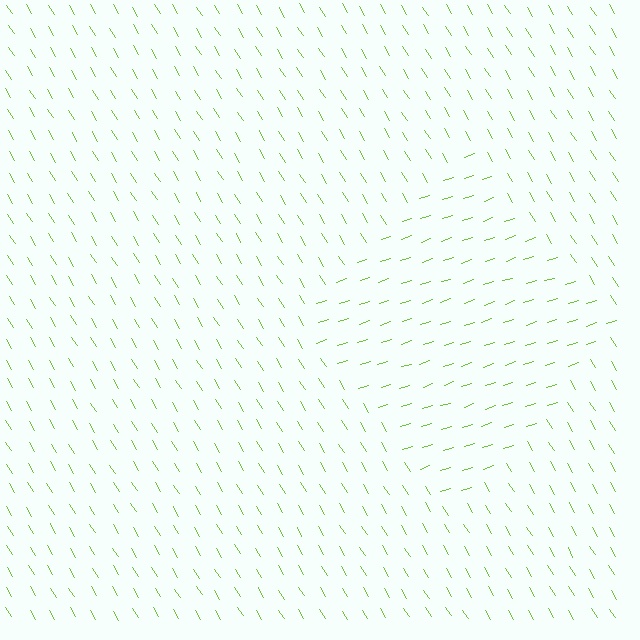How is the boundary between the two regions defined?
The boundary is defined purely by a change in line orientation (approximately 77 degrees difference). All lines are the same color and thickness.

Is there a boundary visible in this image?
Yes, there is a texture boundary formed by a change in line orientation.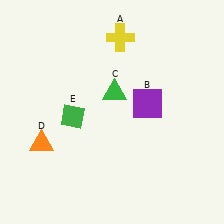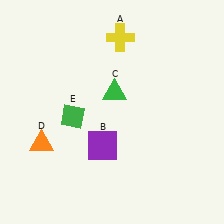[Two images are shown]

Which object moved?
The purple square (B) moved left.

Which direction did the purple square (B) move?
The purple square (B) moved left.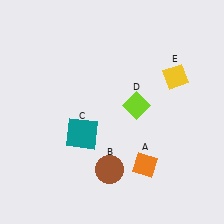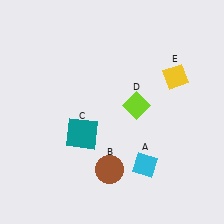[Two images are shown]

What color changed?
The diamond (A) changed from orange in Image 1 to cyan in Image 2.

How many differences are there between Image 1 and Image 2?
There is 1 difference between the two images.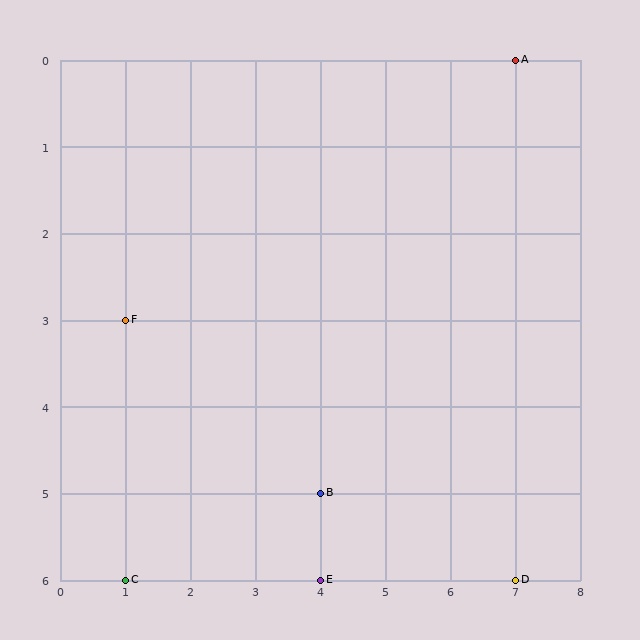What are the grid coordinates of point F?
Point F is at grid coordinates (1, 3).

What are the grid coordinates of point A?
Point A is at grid coordinates (7, 0).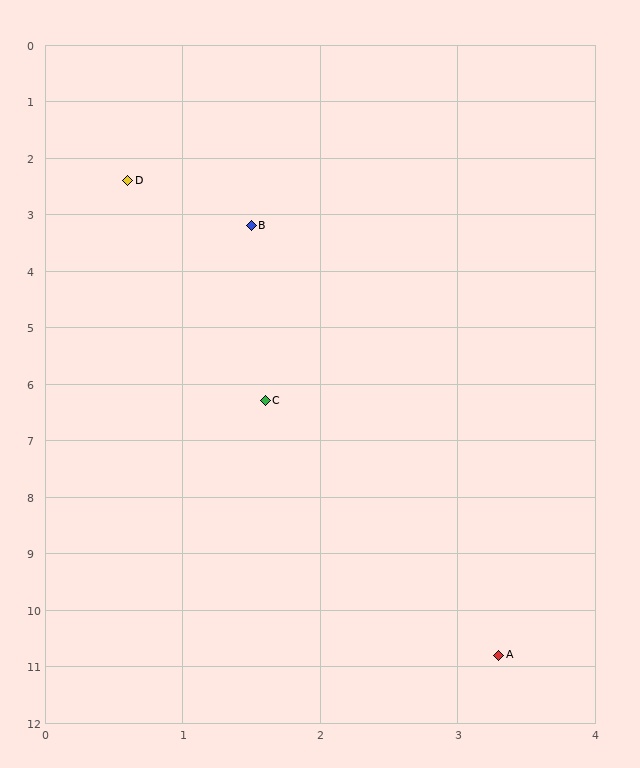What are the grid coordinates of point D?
Point D is at approximately (0.6, 2.4).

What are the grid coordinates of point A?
Point A is at approximately (3.3, 10.8).